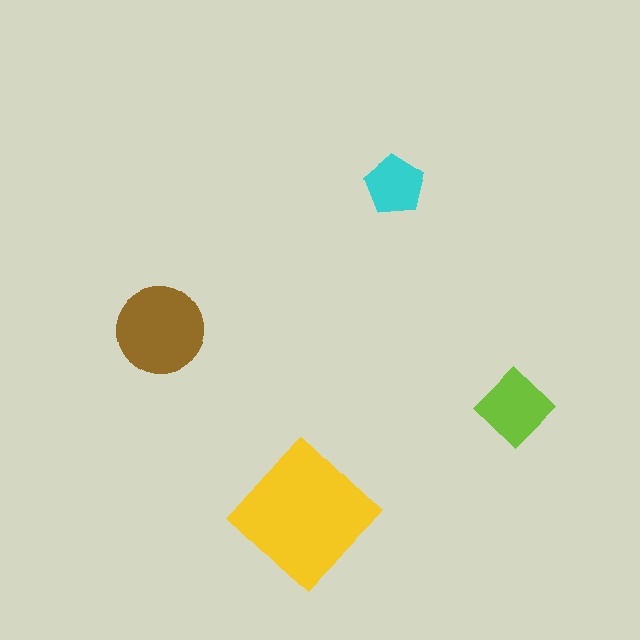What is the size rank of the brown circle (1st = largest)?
2nd.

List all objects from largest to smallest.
The yellow diamond, the brown circle, the lime diamond, the cyan pentagon.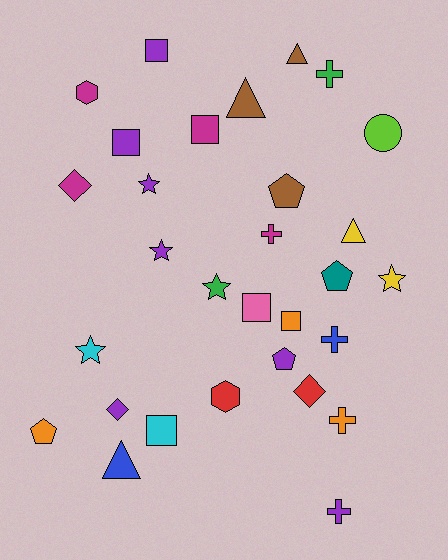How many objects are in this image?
There are 30 objects.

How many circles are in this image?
There is 1 circle.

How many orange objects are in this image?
There are 3 orange objects.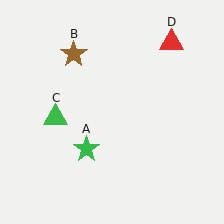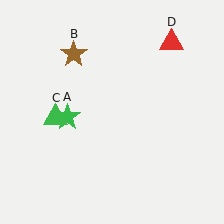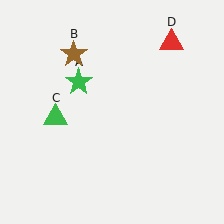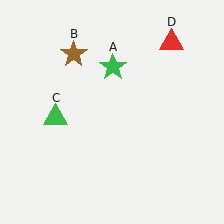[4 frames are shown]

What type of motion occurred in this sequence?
The green star (object A) rotated clockwise around the center of the scene.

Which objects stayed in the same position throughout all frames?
Brown star (object B) and green triangle (object C) and red triangle (object D) remained stationary.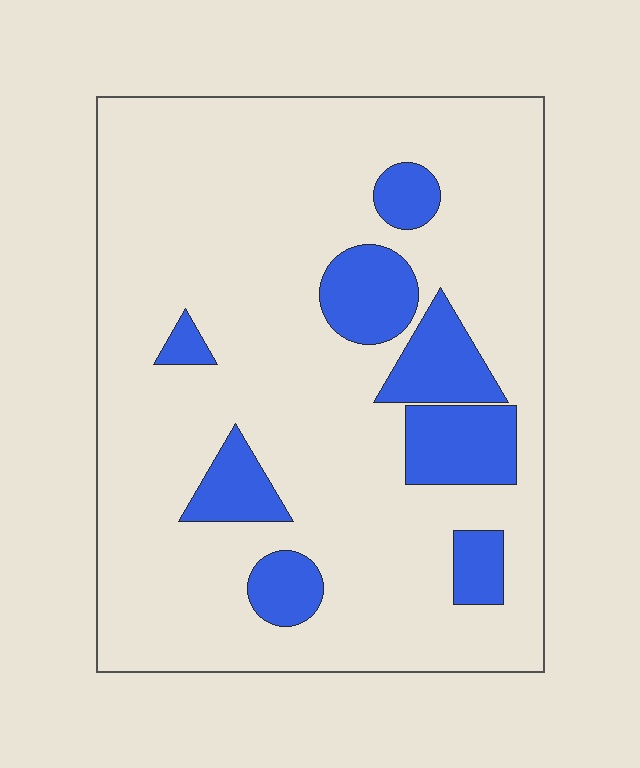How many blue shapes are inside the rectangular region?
8.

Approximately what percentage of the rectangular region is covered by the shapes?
Approximately 15%.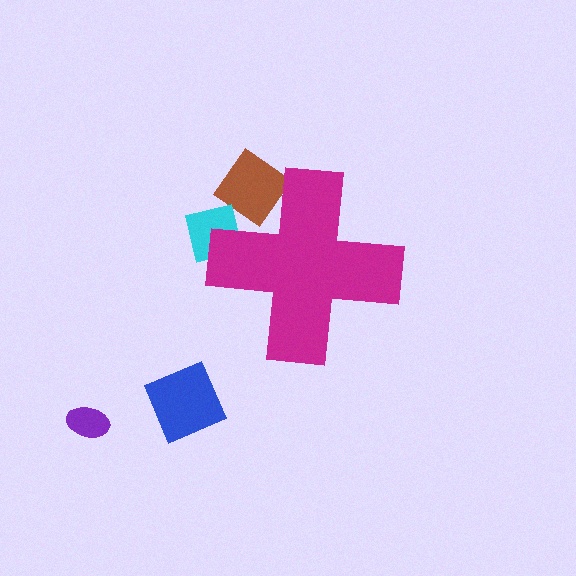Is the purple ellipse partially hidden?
No, the purple ellipse is fully visible.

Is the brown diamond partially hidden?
Yes, the brown diamond is partially hidden behind the magenta cross.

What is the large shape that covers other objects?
A magenta cross.